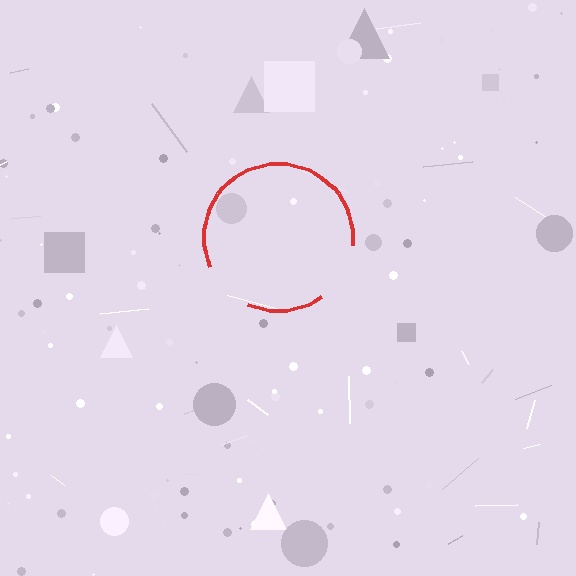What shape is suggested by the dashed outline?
The dashed outline suggests a circle.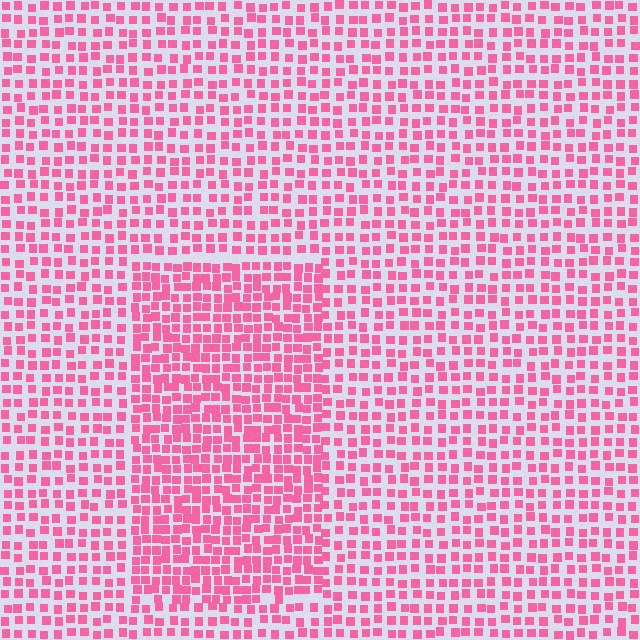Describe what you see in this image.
The image contains small pink elements arranged at two different densities. A rectangle-shaped region is visible where the elements are more densely packed than the surrounding area.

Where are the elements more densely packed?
The elements are more densely packed inside the rectangle boundary.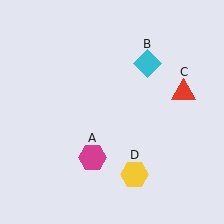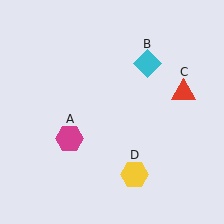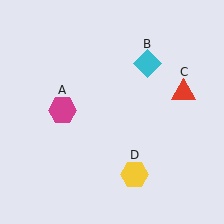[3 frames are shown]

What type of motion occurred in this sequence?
The magenta hexagon (object A) rotated clockwise around the center of the scene.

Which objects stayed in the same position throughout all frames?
Cyan diamond (object B) and red triangle (object C) and yellow hexagon (object D) remained stationary.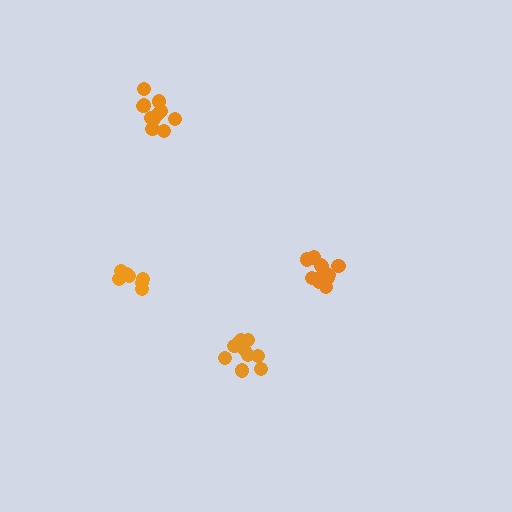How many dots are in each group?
Group 1: 10 dots, Group 2: 11 dots, Group 3: 7 dots, Group 4: 12 dots (40 total).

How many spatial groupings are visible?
There are 4 spatial groupings.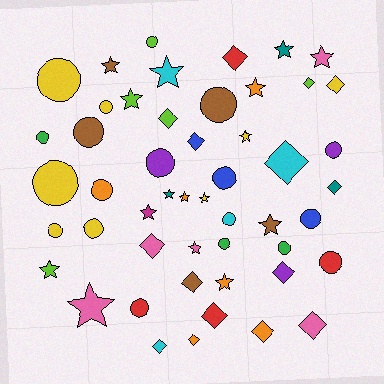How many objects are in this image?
There are 50 objects.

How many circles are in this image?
There are 19 circles.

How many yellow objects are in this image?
There are 8 yellow objects.